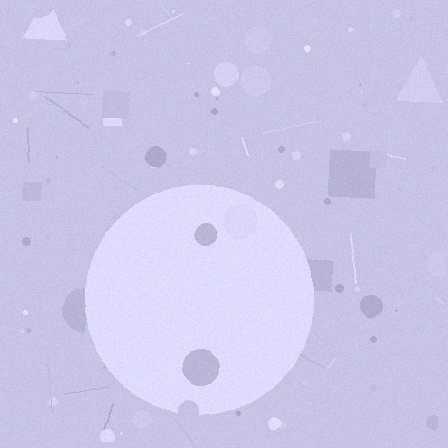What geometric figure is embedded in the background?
A circle is embedded in the background.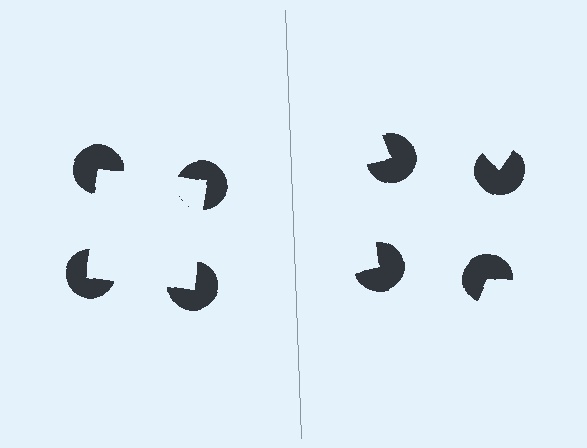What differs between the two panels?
The pac-man discs are positioned identically on both sides; only the wedge orientations differ. On the left they align to a square; on the right they are misaligned.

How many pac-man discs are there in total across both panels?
8 — 4 on each side.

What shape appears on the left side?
An illusory square.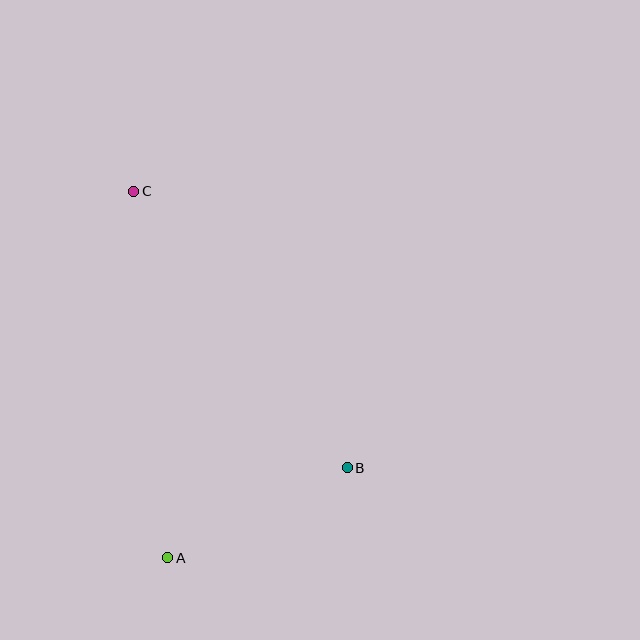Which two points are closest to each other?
Points A and B are closest to each other.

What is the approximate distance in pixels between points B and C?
The distance between B and C is approximately 349 pixels.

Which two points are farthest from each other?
Points A and C are farthest from each other.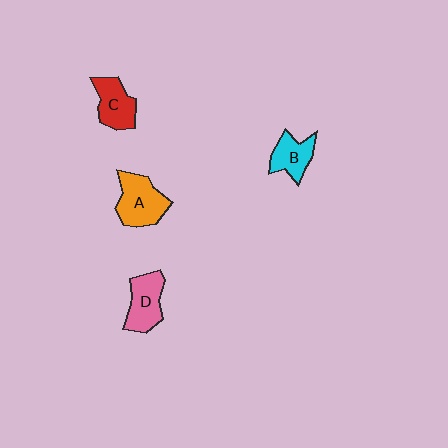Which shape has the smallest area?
Shape B (cyan).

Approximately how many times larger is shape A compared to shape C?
Approximately 1.3 times.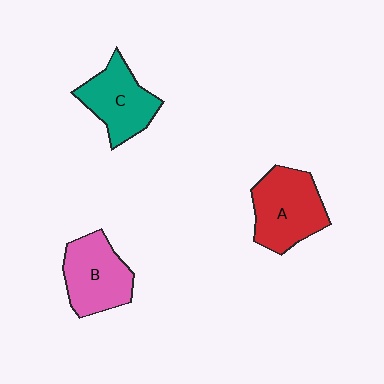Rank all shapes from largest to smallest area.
From largest to smallest: A (red), B (pink), C (teal).